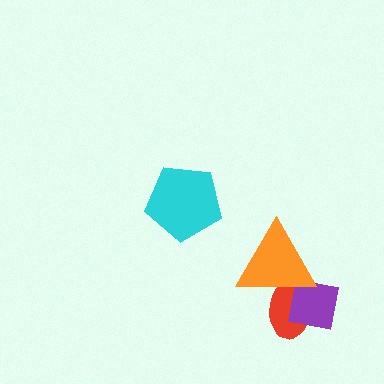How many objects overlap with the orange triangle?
2 objects overlap with the orange triangle.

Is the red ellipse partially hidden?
Yes, it is partially covered by another shape.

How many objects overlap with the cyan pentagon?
0 objects overlap with the cyan pentagon.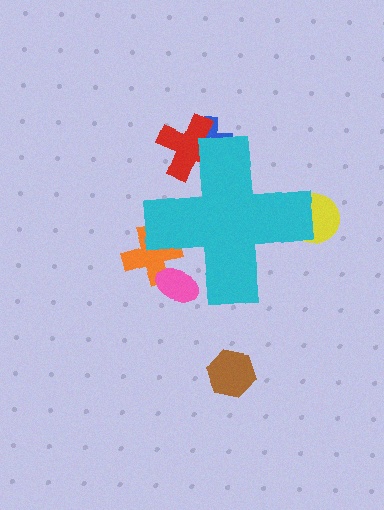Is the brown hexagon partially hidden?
No, the brown hexagon is fully visible.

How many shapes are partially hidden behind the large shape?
5 shapes are partially hidden.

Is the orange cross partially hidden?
Yes, the orange cross is partially hidden behind the cyan cross.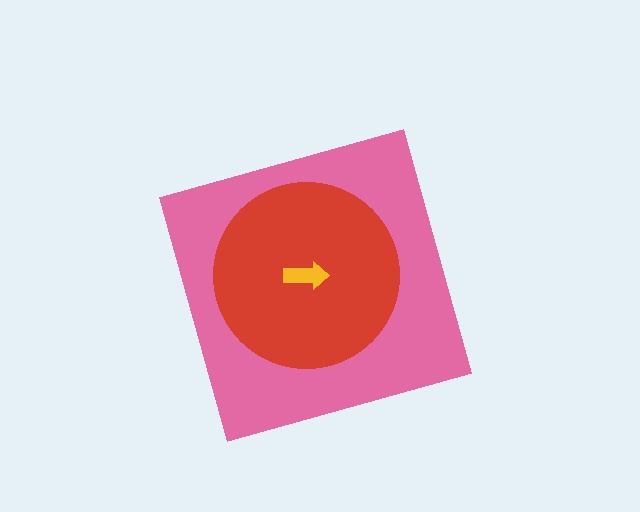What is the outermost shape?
The pink diamond.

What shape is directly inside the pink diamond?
The red circle.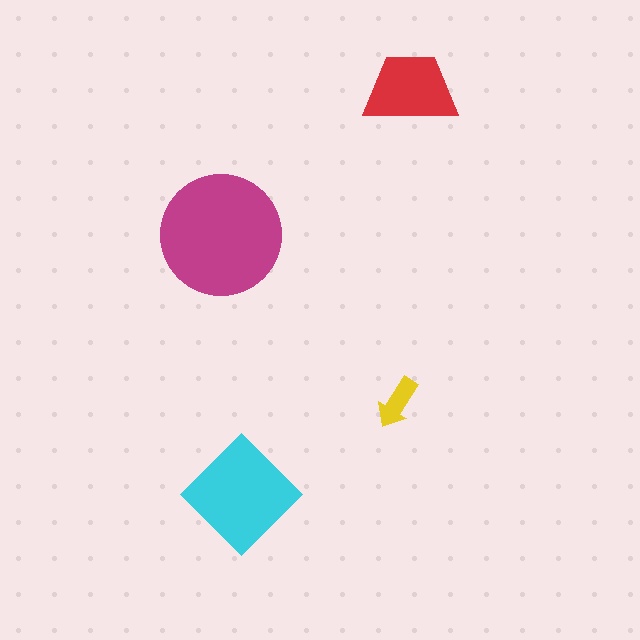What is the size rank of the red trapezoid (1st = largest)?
3rd.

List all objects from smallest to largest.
The yellow arrow, the red trapezoid, the cyan diamond, the magenta circle.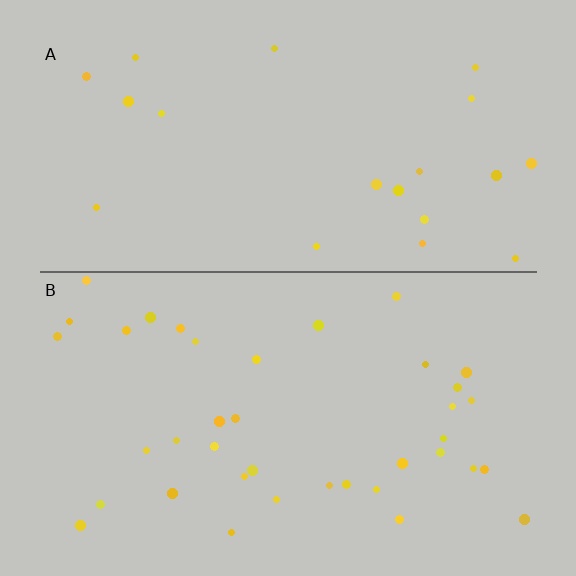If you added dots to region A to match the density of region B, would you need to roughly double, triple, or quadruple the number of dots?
Approximately double.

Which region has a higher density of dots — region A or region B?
B (the bottom).